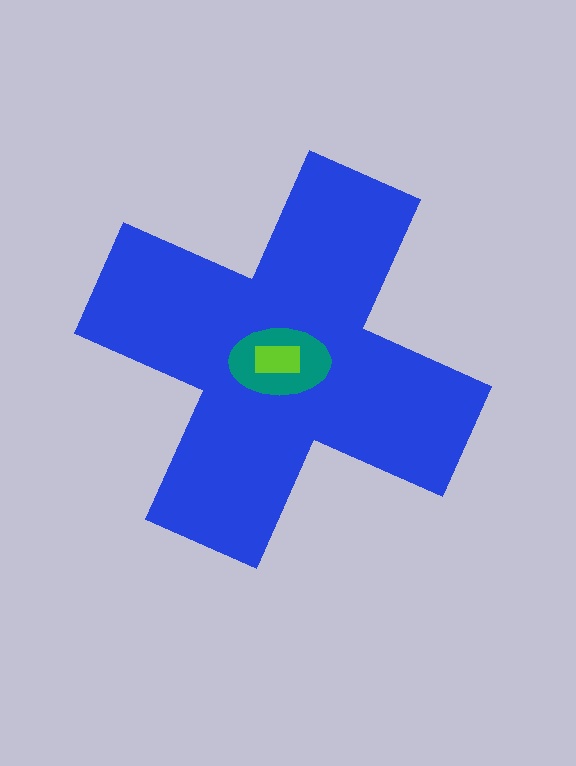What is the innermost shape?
The lime rectangle.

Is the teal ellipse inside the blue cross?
Yes.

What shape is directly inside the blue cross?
The teal ellipse.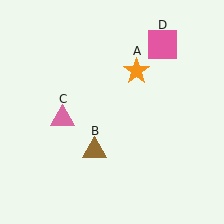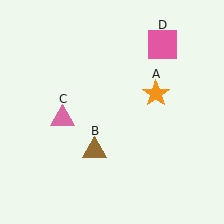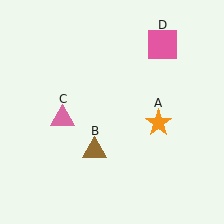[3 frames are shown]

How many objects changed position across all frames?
1 object changed position: orange star (object A).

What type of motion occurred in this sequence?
The orange star (object A) rotated clockwise around the center of the scene.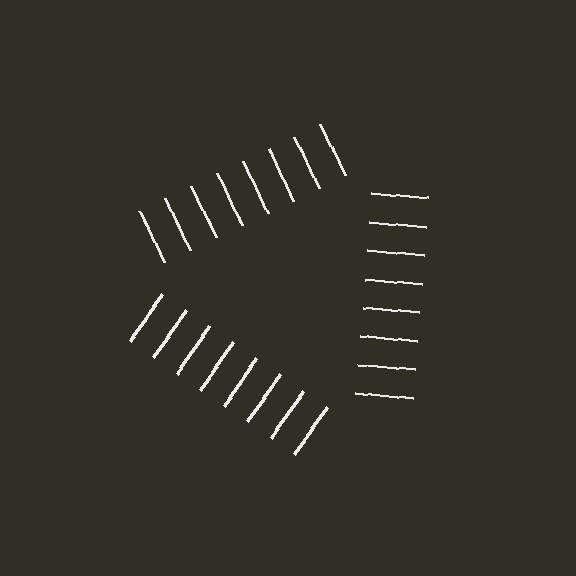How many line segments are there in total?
24 — 8 along each of the 3 edges.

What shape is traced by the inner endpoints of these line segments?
An illusory triangle — the line segments terminate on its edges but no continuous stroke is drawn.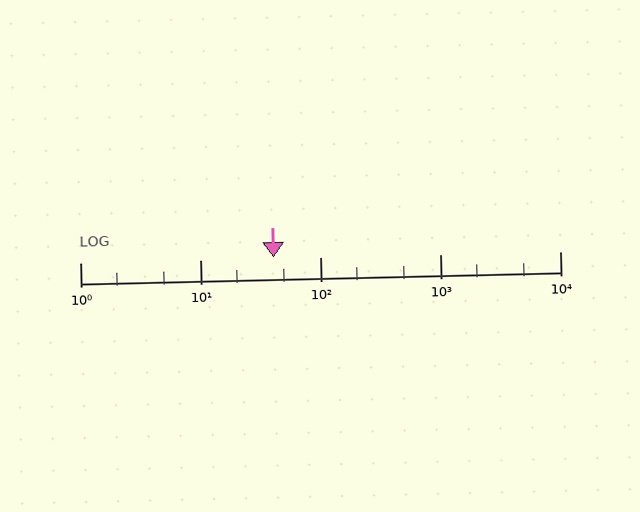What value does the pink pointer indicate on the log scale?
The pointer indicates approximately 41.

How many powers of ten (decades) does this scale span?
The scale spans 4 decades, from 1 to 10000.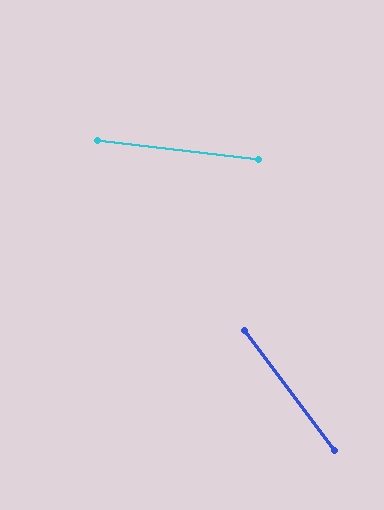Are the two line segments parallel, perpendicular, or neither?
Neither parallel nor perpendicular — they differ by about 46°.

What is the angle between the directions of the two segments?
Approximately 46 degrees.